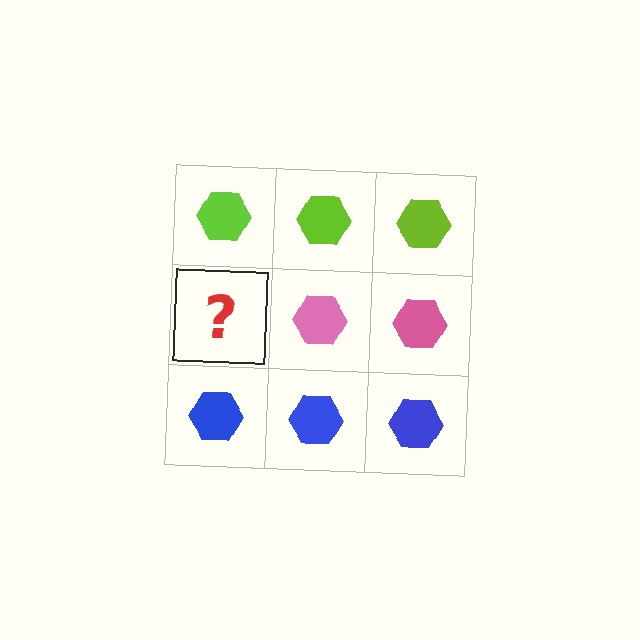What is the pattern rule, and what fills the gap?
The rule is that each row has a consistent color. The gap should be filled with a pink hexagon.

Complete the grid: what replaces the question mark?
The question mark should be replaced with a pink hexagon.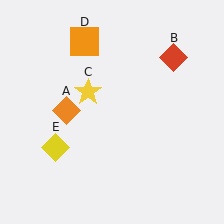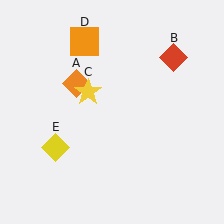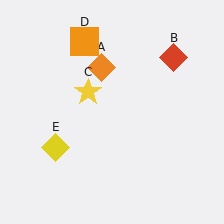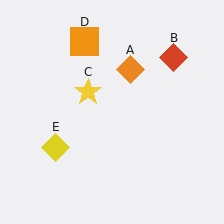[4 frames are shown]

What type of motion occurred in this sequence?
The orange diamond (object A) rotated clockwise around the center of the scene.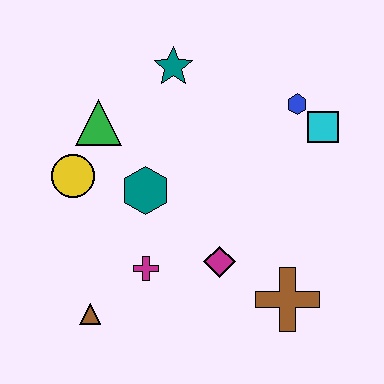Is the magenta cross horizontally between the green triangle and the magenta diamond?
Yes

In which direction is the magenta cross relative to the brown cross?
The magenta cross is to the left of the brown cross.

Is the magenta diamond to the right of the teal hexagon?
Yes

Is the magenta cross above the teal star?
No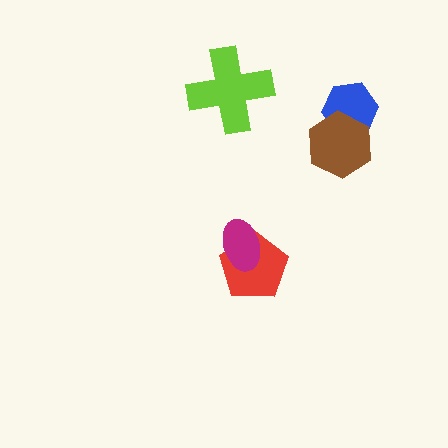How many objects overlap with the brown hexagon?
1 object overlaps with the brown hexagon.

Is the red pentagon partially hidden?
Yes, it is partially covered by another shape.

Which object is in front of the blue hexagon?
The brown hexagon is in front of the blue hexagon.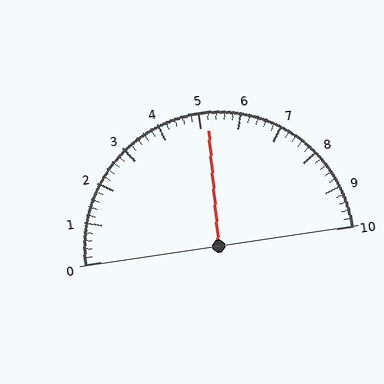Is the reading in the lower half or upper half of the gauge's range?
The reading is in the upper half of the range (0 to 10).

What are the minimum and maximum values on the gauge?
The gauge ranges from 0 to 10.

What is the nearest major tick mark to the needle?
The nearest major tick mark is 5.